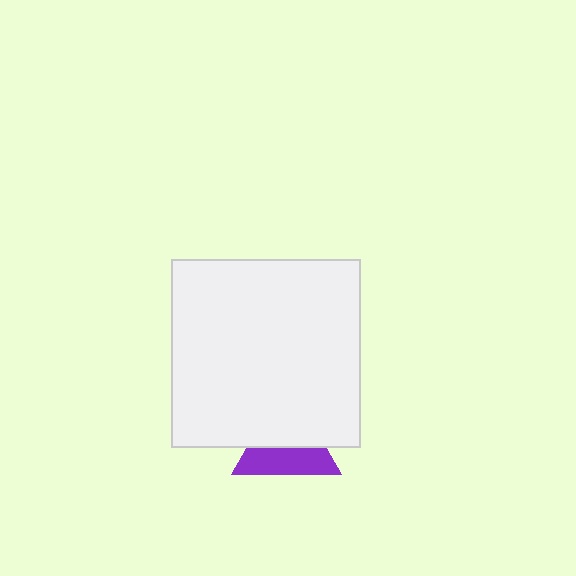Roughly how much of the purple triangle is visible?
About half of it is visible (roughly 49%).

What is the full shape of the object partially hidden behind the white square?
The partially hidden object is a purple triangle.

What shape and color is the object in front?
The object in front is a white square.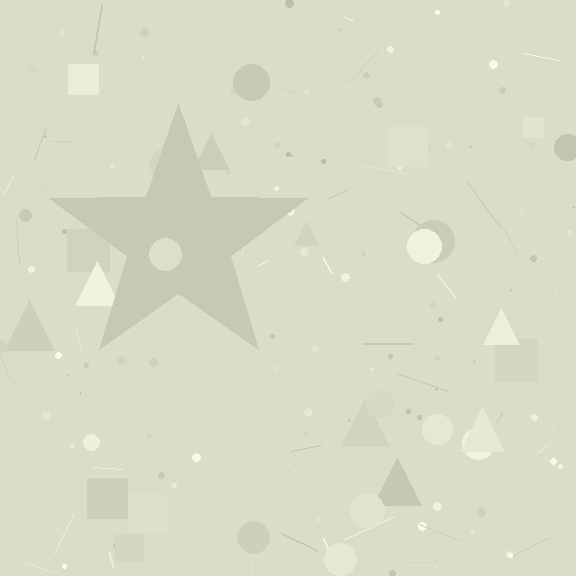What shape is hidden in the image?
A star is hidden in the image.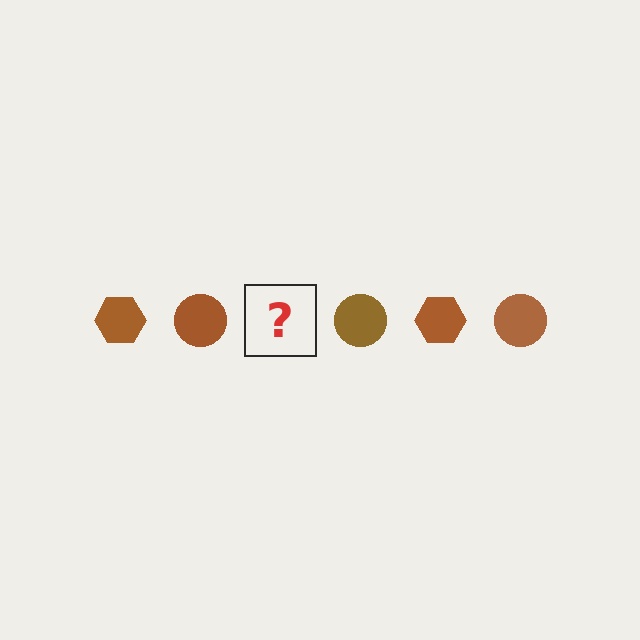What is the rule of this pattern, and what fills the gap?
The rule is that the pattern cycles through hexagon, circle shapes in brown. The gap should be filled with a brown hexagon.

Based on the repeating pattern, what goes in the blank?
The blank should be a brown hexagon.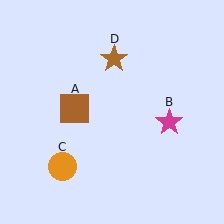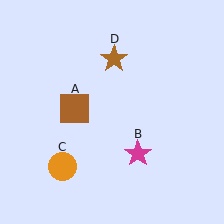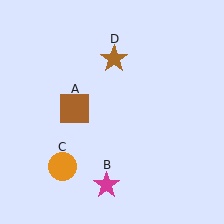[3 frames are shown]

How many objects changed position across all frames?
1 object changed position: magenta star (object B).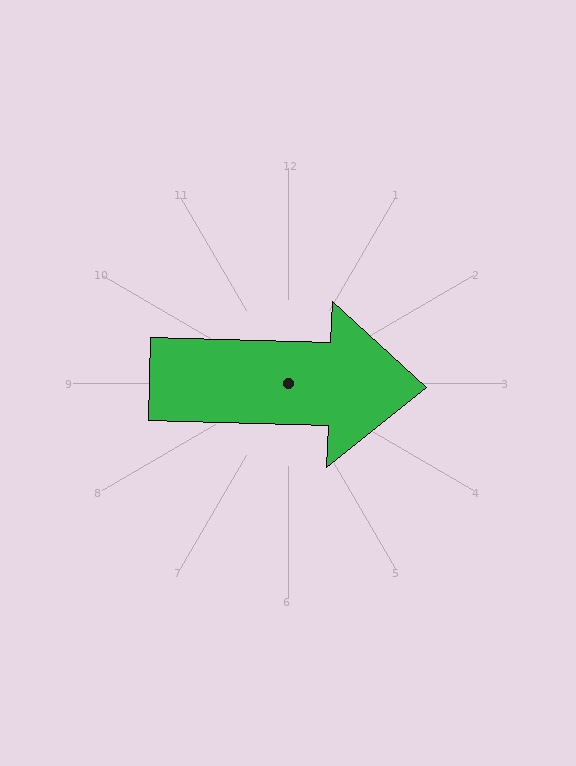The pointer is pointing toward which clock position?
Roughly 3 o'clock.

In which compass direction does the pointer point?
East.